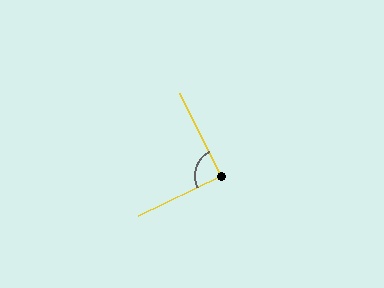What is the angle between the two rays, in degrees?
Approximately 90 degrees.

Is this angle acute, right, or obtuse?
It is approximately a right angle.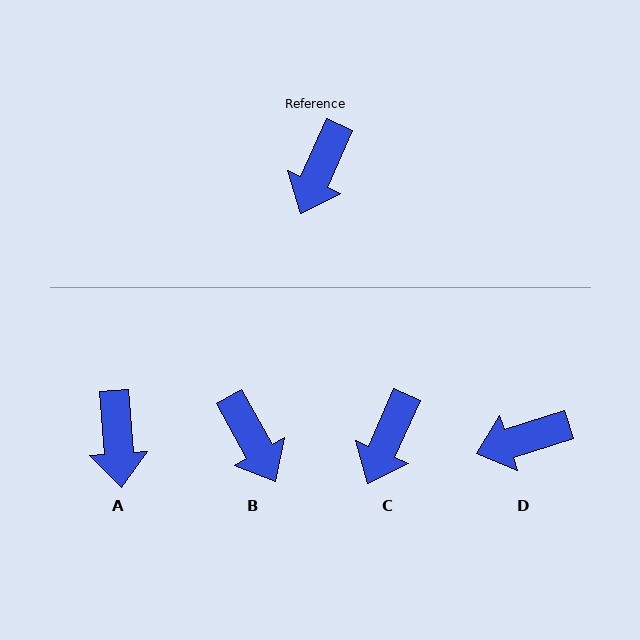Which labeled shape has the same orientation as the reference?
C.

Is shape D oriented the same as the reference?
No, it is off by about 49 degrees.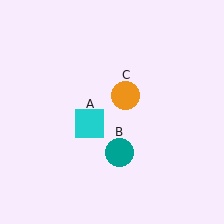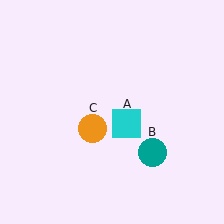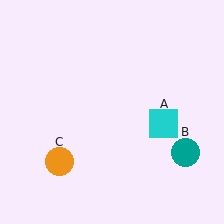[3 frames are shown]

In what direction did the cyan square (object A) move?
The cyan square (object A) moved right.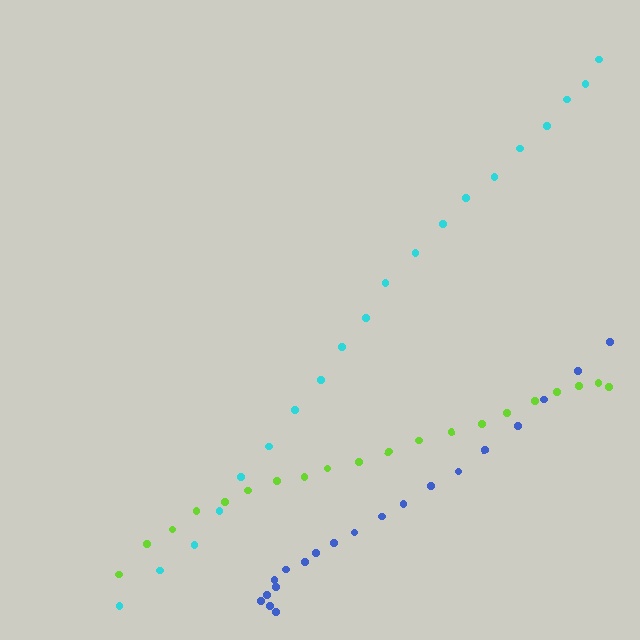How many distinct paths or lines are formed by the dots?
There are 3 distinct paths.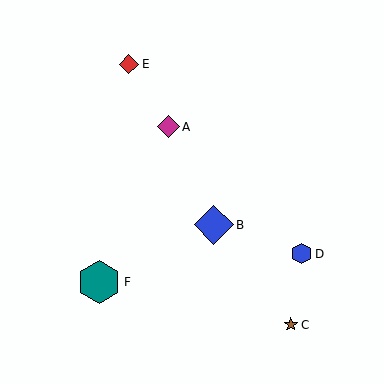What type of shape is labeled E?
Shape E is a red diamond.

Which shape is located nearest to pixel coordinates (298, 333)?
The brown star (labeled C) at (291, 325) is nearest to that location.